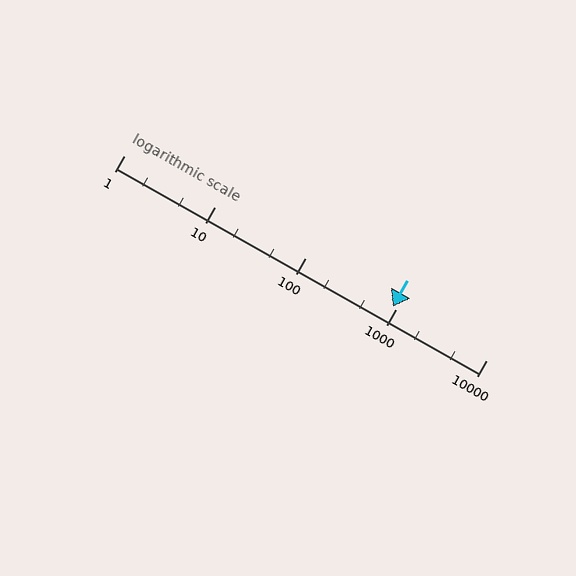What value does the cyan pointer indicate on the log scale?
The pointer indicates approximately 930.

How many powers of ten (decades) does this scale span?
The scale spans 4 decades, from 1 to 10000.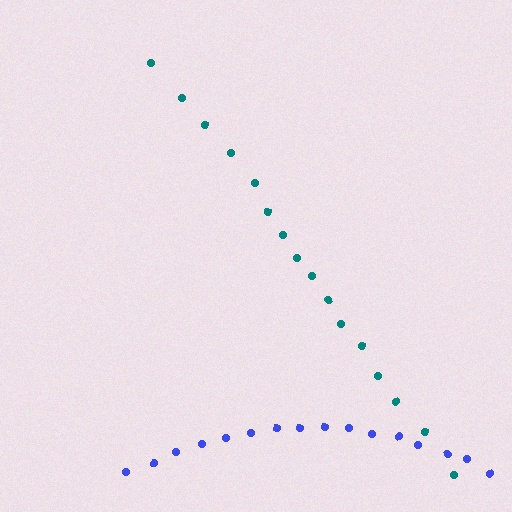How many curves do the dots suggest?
There are 2 distinct paths.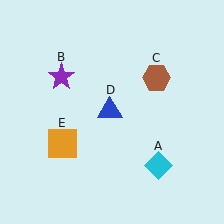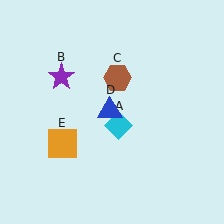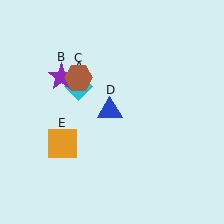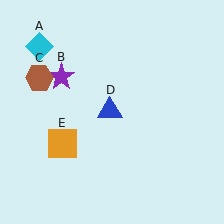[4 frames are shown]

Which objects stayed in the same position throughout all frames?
Purple star (object B) and blue triangle (object D) and orange square (object E) remained stationary.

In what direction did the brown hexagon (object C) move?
The brown hexagon (object C) moved left.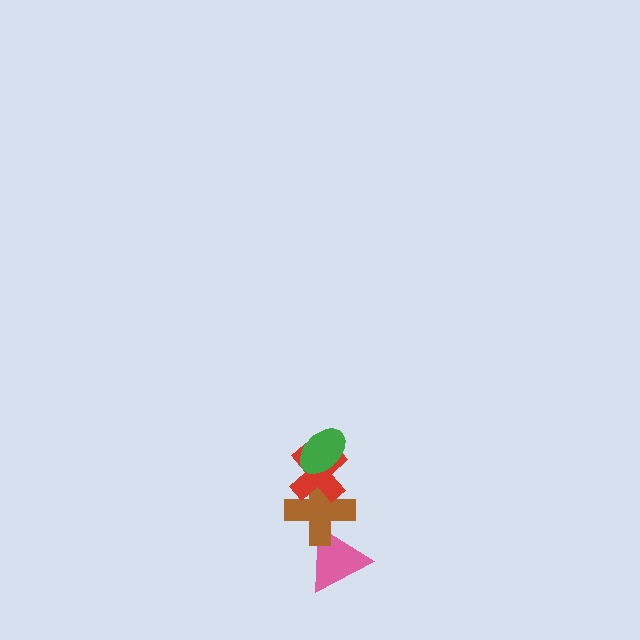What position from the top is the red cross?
The red cross is 2nd from the top.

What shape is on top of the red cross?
The green ellipse is on top of the red cross.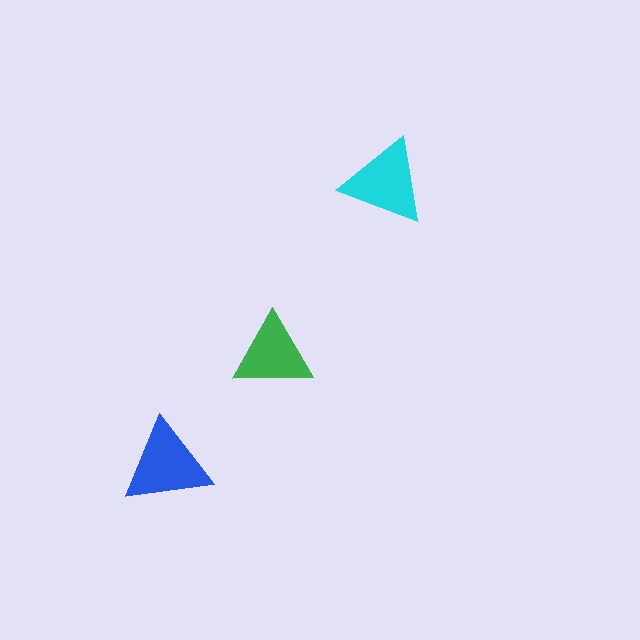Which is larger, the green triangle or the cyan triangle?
The cyan one.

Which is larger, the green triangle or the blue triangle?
The blue one.